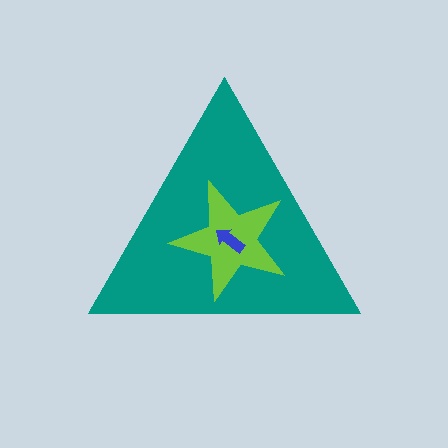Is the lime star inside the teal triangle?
Yes.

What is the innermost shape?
The blue arrow.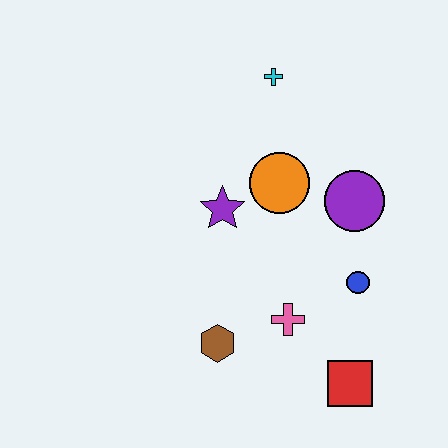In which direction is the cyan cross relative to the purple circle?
The cyan cross is above the purple circle.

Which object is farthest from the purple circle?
The brown hexagon is farthest from the purple circle.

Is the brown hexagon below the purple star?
Yes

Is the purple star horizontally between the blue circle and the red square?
No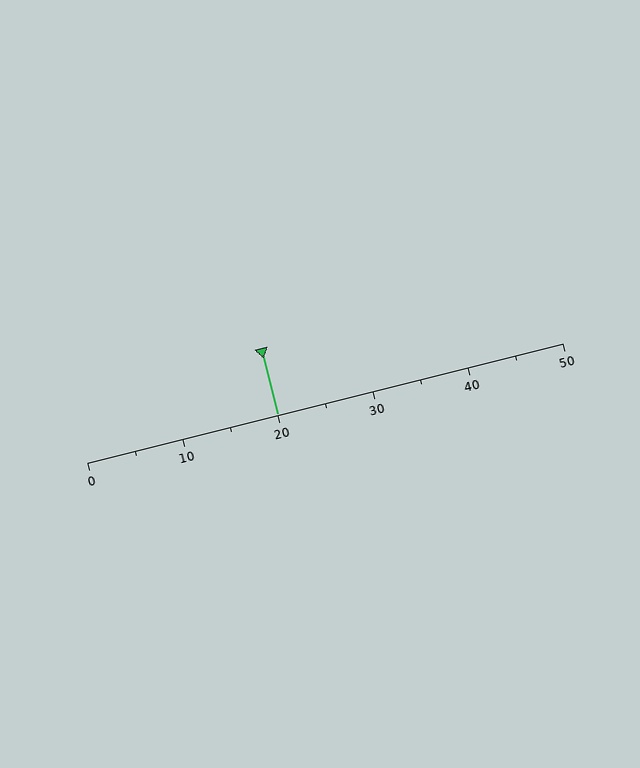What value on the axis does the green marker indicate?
The marker indicates approximately 20.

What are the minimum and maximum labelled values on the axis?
The axis runs from 0 to 50.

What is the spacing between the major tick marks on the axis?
The major ticks are spaced 10 apart.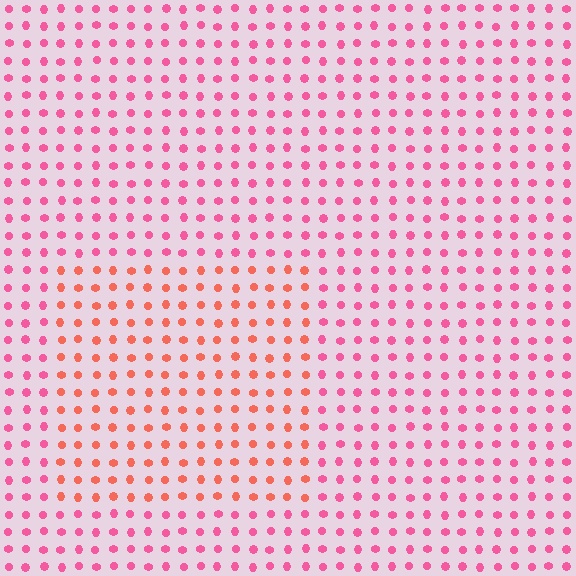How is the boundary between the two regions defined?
The boundary is defined purely by a slight shift in hue (about 33 degrees). Spacing, size, and orientation are identical on both sides.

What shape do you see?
I see a rectangle.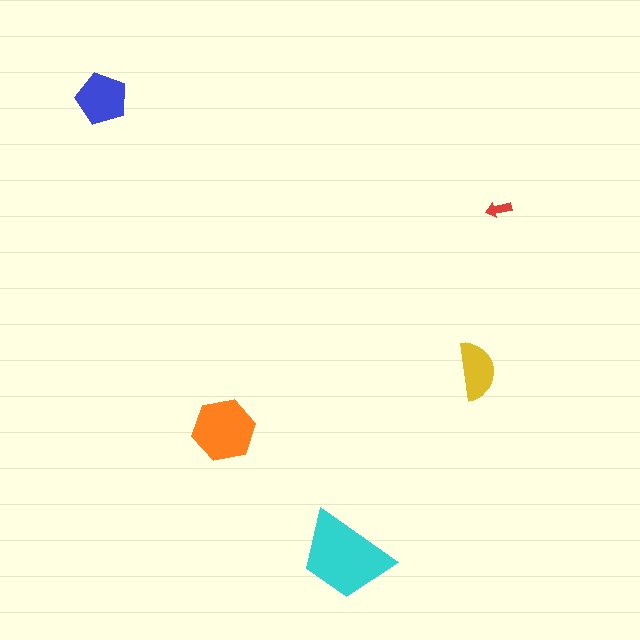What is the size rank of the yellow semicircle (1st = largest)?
4th.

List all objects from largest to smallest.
The cyan trapezoid, the orange hexagon, the blue pentagon, the yellow semicircle, the red arrow.